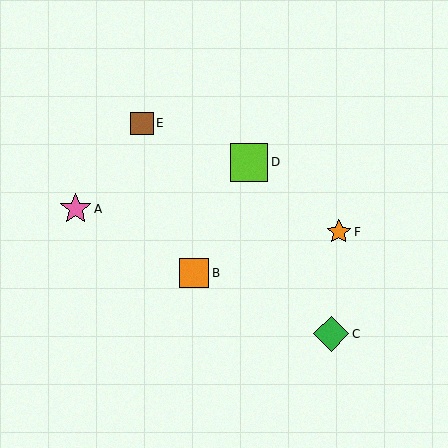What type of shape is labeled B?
Shape B is an orange square.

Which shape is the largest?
The lime square (labeled D) is the largest.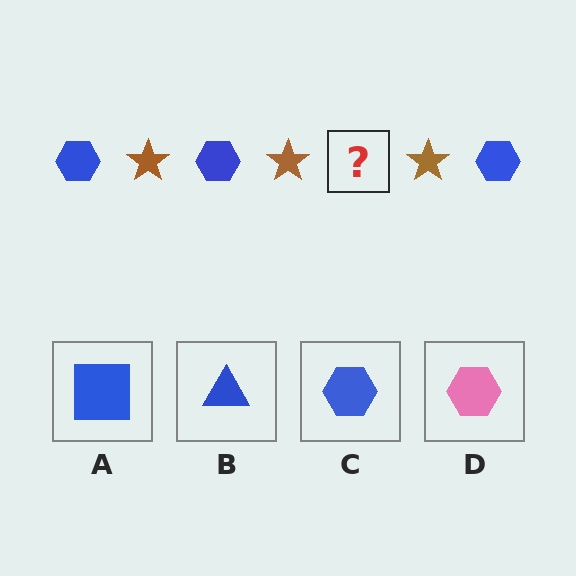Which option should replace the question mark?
Option C.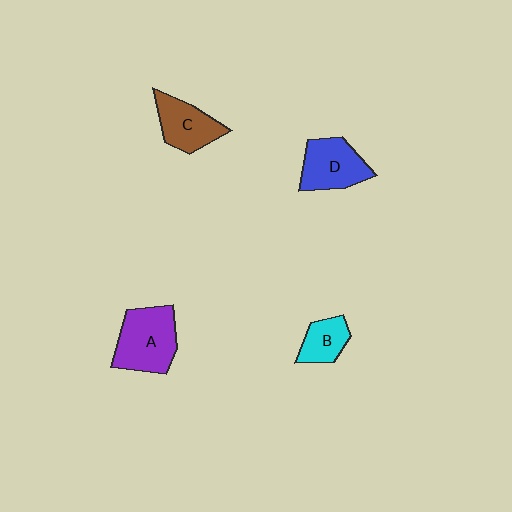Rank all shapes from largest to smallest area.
From largest to smallest: A (purple), D (blue), C (brown), B (cyan).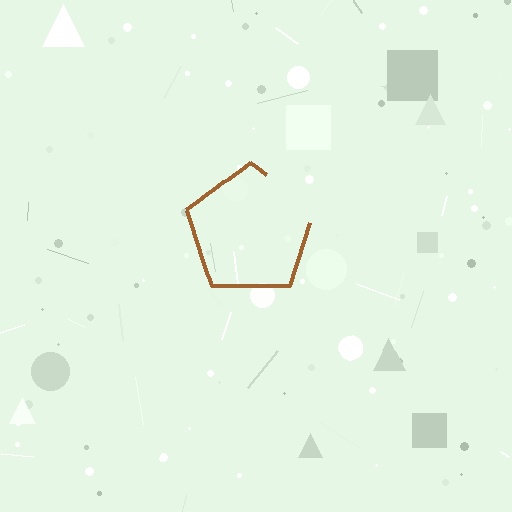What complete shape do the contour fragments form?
The contour fragments form a pentagon.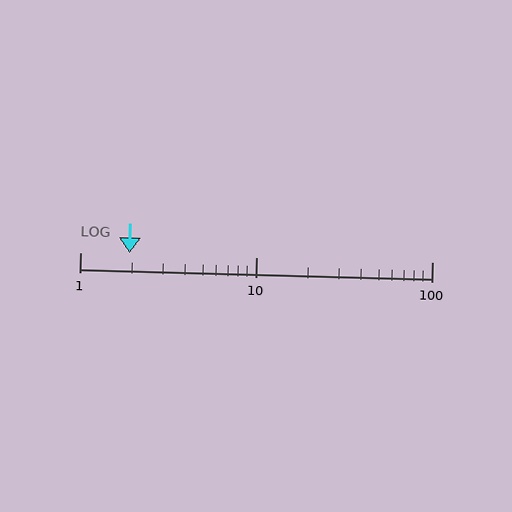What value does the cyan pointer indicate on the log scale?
The pointer indicates approximately 1.9.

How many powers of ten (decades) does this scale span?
The scale spans 2 decades, from 1 to 100.